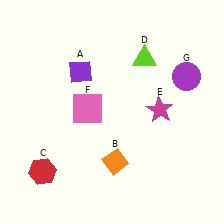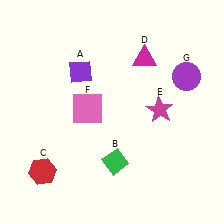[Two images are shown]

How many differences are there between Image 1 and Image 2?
There are 2 differences between the two images.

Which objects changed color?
B changed from orange to green. D changed from lime to magenta.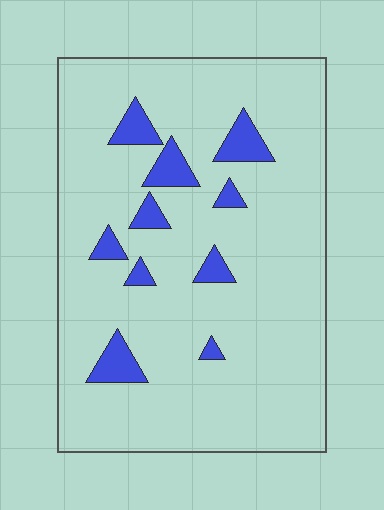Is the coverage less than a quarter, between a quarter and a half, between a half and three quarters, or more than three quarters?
Less than a quarter.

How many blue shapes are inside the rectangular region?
10.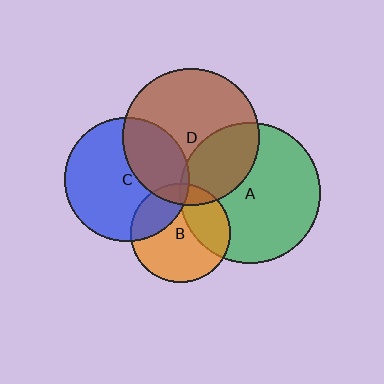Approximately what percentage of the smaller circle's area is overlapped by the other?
Approximately 30%.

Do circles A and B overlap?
Yes.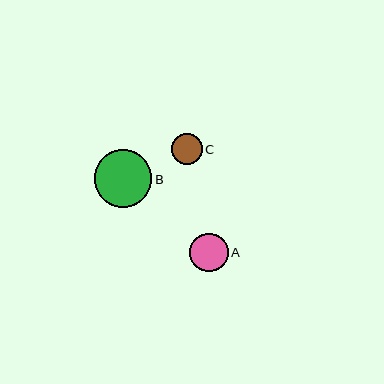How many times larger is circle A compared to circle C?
Circle A is approximately 1.2 times the size of circle C.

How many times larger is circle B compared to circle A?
Circle B is approximately 1.5 times the size of circle A.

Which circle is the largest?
Circle B is the largest with a size of approximately 57 pixels.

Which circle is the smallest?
Circle C is the smallest with a size of approximately 31 pixels.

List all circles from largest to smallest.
From largest to smallest: B, A, C.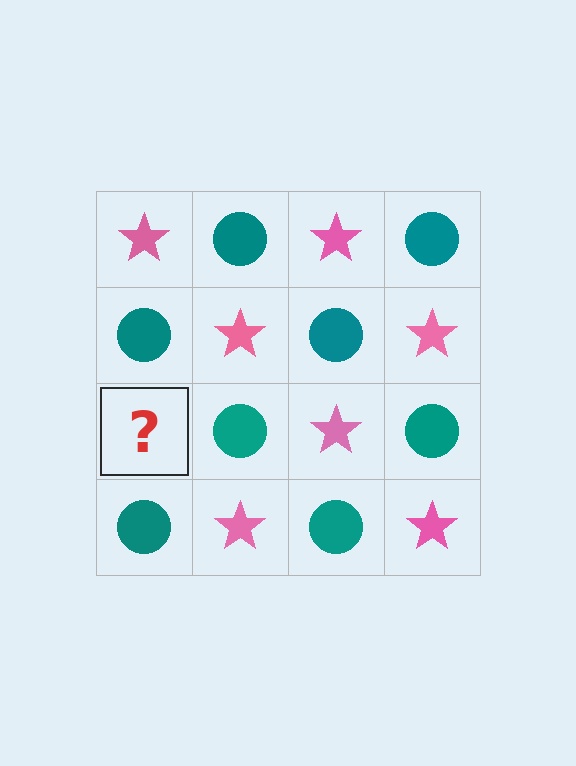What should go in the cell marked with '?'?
The missing cell should contain a pink star.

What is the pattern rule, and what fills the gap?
The rule is that it alternates pink star and teal circle in a checkerboard pattern. The gap should be filled with a pink star.